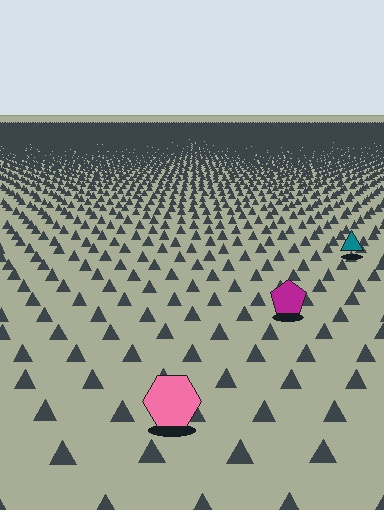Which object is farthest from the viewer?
The teal triangle is farthest from the viewer. It appears smaller and the ground texture around it is denser.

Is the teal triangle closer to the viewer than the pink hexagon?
No. The pink hexagon is closer — you can tell from the texture gradient: the ground texture is coarser near it.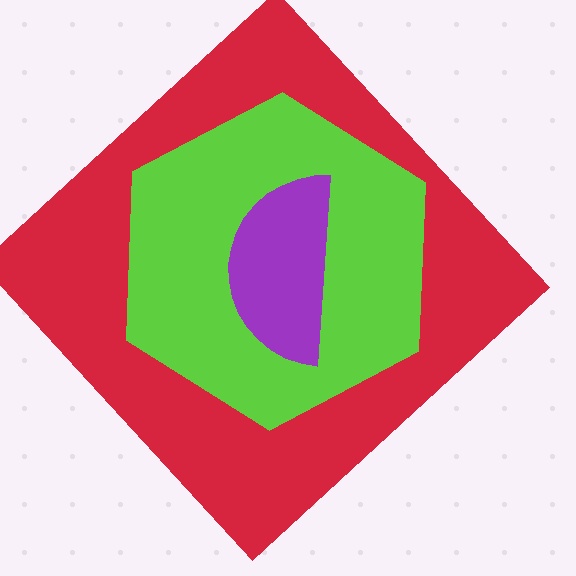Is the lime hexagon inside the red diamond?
Yes.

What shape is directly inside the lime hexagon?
The purple semicircle.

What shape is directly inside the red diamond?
The lime hexagon.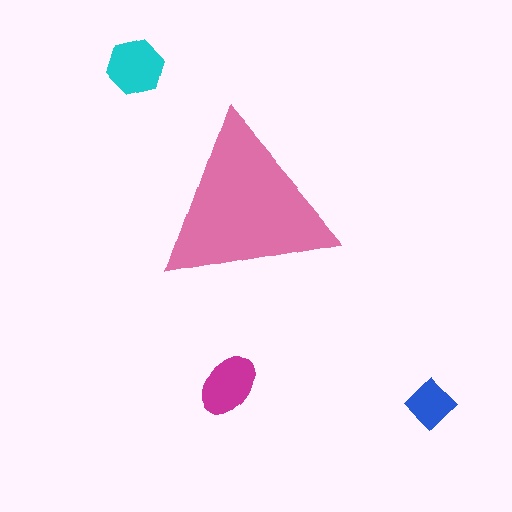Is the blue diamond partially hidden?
No, the blue diamond is fully visible.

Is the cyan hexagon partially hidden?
No, the cyan hexagon is fully visible.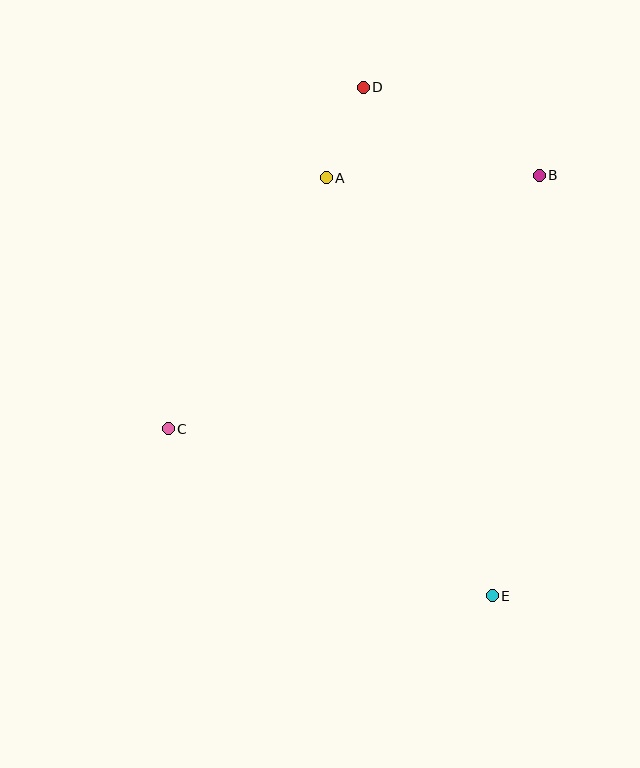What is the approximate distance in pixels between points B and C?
The distance between B and C is approximately 449 pixels.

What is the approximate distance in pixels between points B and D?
The distance between B and D is approximately 196 pixels.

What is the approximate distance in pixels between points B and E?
The distance between B and E is approximately 423 pixels.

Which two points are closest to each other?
Points A and D are closest to each other.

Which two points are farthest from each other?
Points D and E are farthest from each other.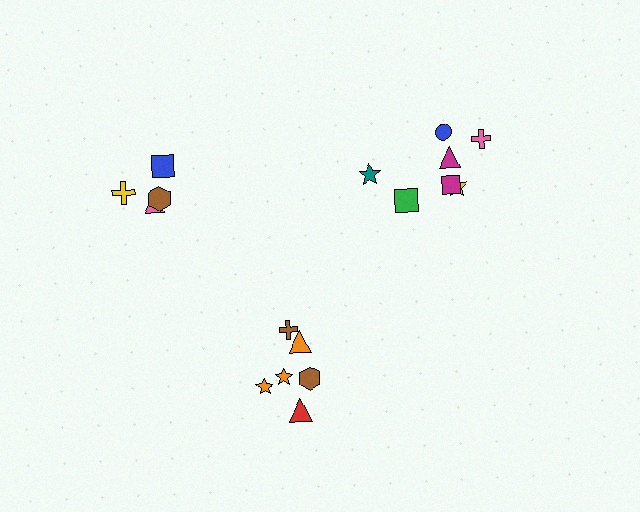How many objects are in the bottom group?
There are 6 objects.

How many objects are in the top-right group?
There are 7 objects.